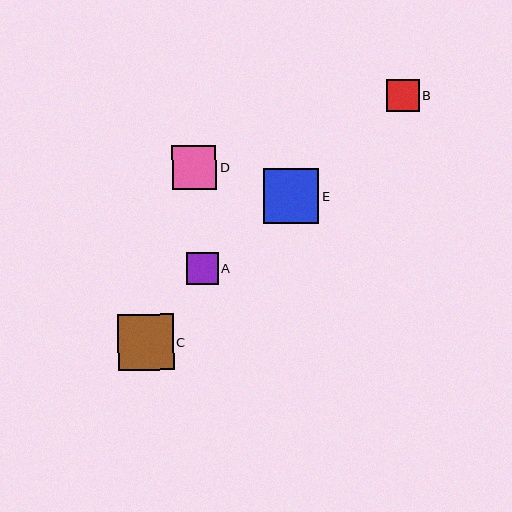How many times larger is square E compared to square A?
Square E is approximately 1.7 times the size of square A.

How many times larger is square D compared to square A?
Square D is approximately 1.4 times the size of square A.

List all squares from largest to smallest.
From largest to smallest: C, E, D, B, A.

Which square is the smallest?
Square A is the smallest with a size of approximately 32 pixels.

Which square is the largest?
Square C is the largest with a size of approximately 56 pixels.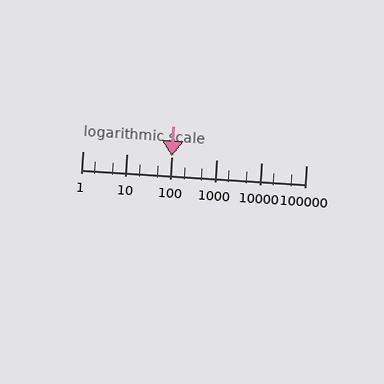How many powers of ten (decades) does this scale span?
The scale spans 5 decades, from 1 to 100000.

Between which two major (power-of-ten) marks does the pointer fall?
The pointer is between 10 and 100.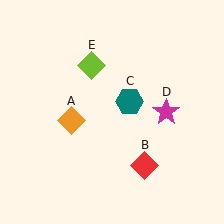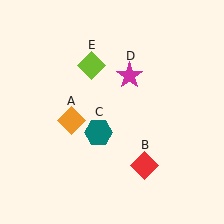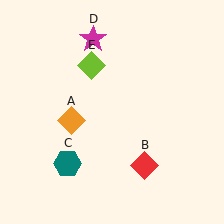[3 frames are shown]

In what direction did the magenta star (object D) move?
The magenta star (object D) moved up and to the left.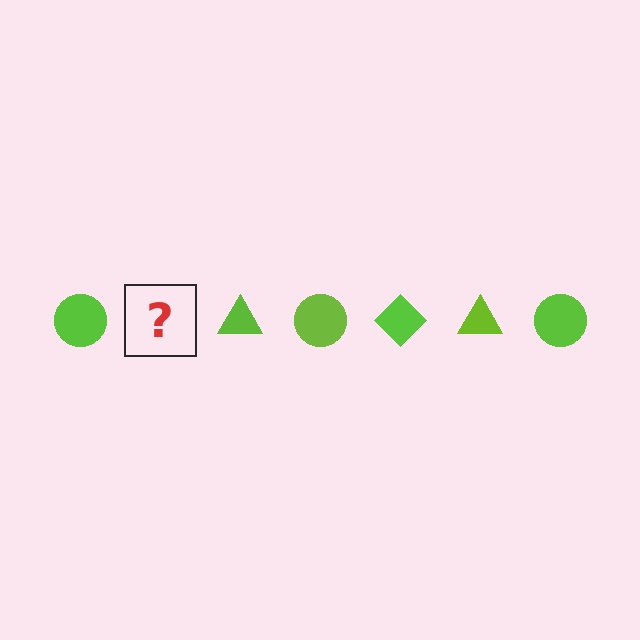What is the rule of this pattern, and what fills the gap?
The rule is that the pattern cycles through circle, diamond, triangle shapes in lime. The gap should be filled with a lime diamond.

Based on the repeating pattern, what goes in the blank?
The blank should be a lime diamond.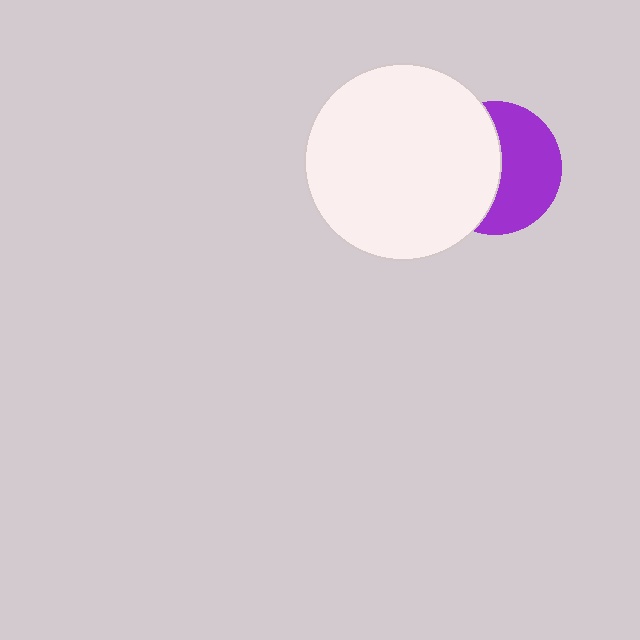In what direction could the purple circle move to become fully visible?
The purple circle could move right. That would shift it out from behind the white circle entirely.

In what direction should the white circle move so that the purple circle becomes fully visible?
The white circle should move left. That is the shortest direction to clear the overlap and leave the purple circle fully visible.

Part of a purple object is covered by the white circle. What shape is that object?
It is a circle.